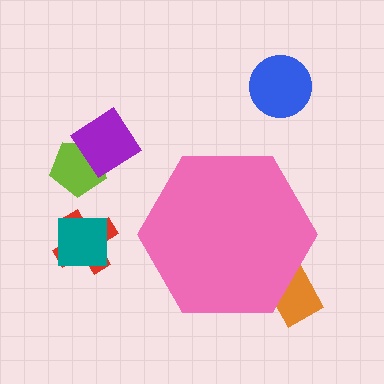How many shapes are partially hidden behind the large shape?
1 shape is partially hidden.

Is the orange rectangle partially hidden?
Yes, the orange rectangle is partially hidden behind the pink hexagon.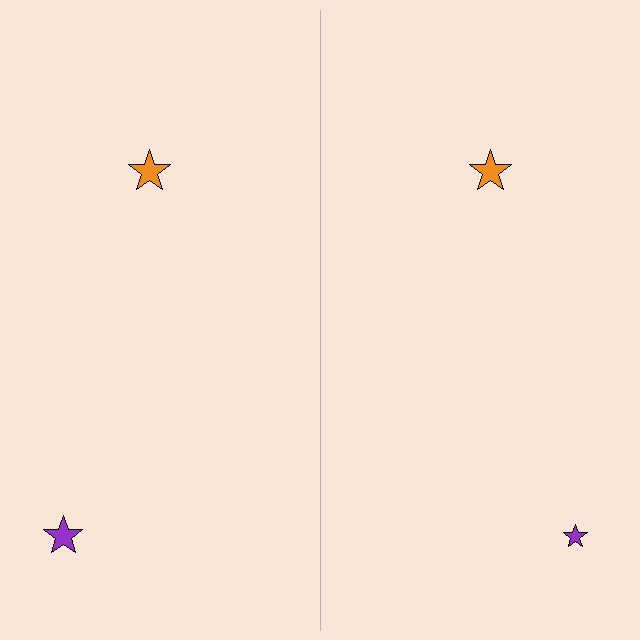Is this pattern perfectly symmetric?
No, the pattern is not perfectly symmetric. The purple star on the right side has a different size than its mirror counterpart.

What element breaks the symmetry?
The purple star on the right side has a different size than its mirror counterpart.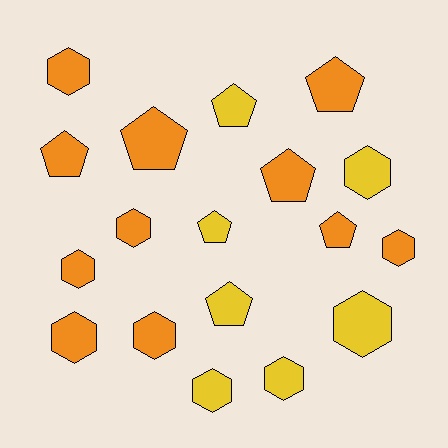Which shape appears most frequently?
Hexagon, with 10 objects.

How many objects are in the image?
There are 18 objects.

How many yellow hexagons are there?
There are 4 yellow hexagons.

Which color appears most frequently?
Orange, with 11 objects.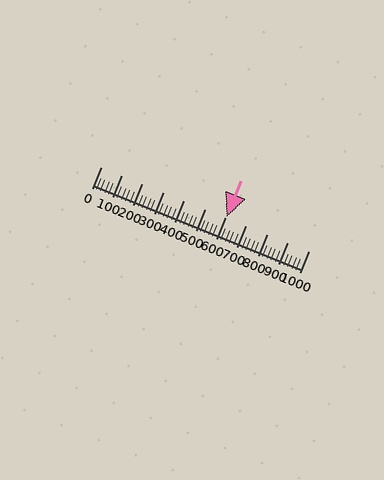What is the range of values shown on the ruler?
The ruler shows values from 0 to 1000.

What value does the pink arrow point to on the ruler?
The pink arrow points to approximately 604.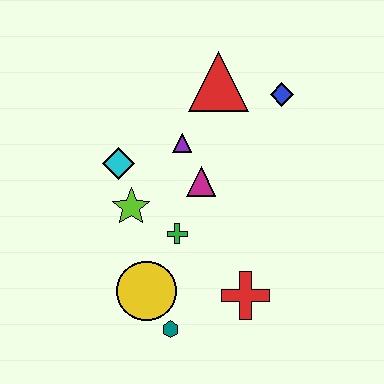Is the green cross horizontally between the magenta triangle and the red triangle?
No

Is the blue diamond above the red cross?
Yes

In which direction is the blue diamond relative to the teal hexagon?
The blue diamond is above the teal hexagon.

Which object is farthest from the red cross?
The red triangle is farthest from the red cross.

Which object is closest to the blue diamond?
The red triangle is closest to the blue diamond.